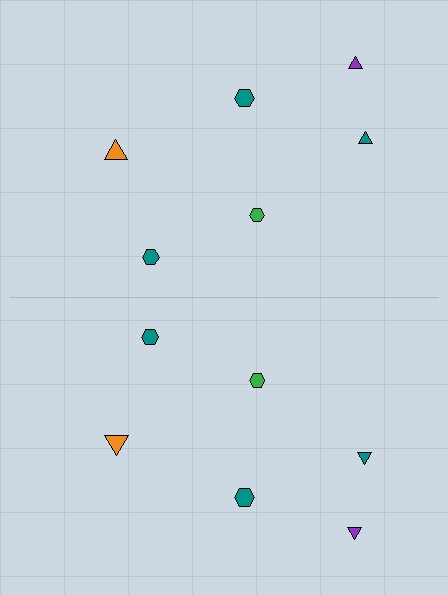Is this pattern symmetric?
Yes, this pattern has bilateral (reflection) symmetry.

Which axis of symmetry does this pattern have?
The pattern has a horizontal axis of symmetry running through the center of the image.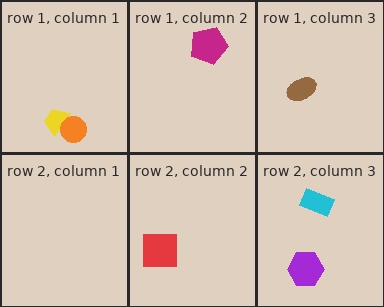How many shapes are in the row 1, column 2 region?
1.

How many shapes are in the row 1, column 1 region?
2.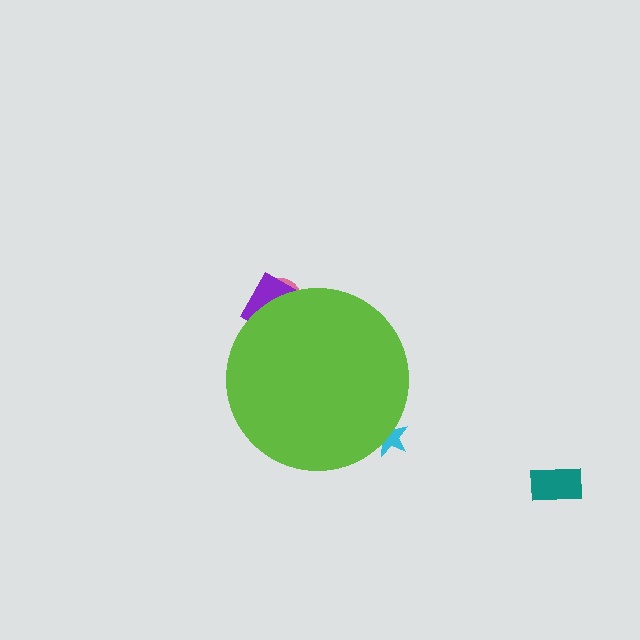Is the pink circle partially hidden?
Yes, the pink circle is partially hidden behind the lime circle.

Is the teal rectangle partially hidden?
No, the teal rectangle is fully visible.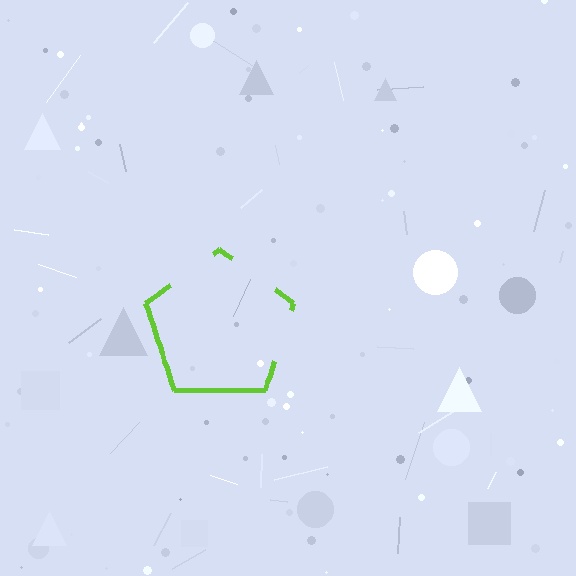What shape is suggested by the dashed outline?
The dashed outline suggests a pentagon.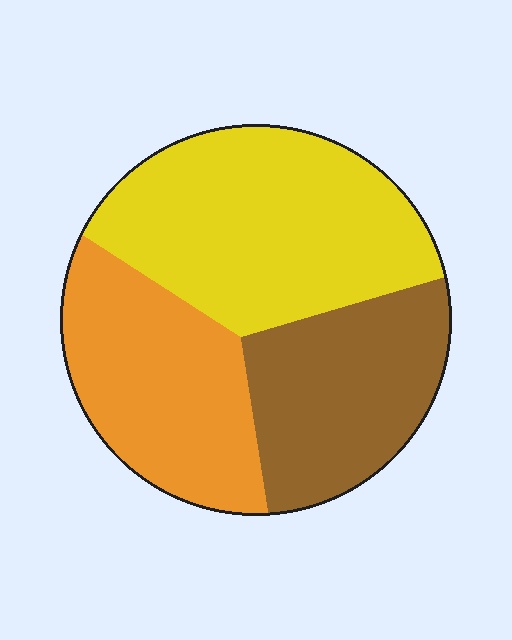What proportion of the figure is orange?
Orange covers around 30% of the figure.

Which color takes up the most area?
Yellow, at roughly 40%.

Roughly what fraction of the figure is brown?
Brown covers around 30% of the figure.